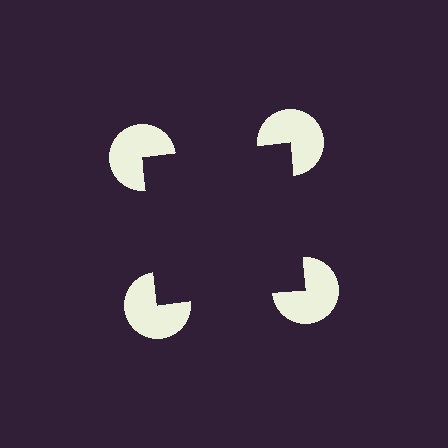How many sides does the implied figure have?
4 sides.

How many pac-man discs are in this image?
There are 4 — one at each vertex of the illusory square.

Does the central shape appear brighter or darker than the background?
It typically appears slightly darker than the background, even though no actual brightness change is drawn.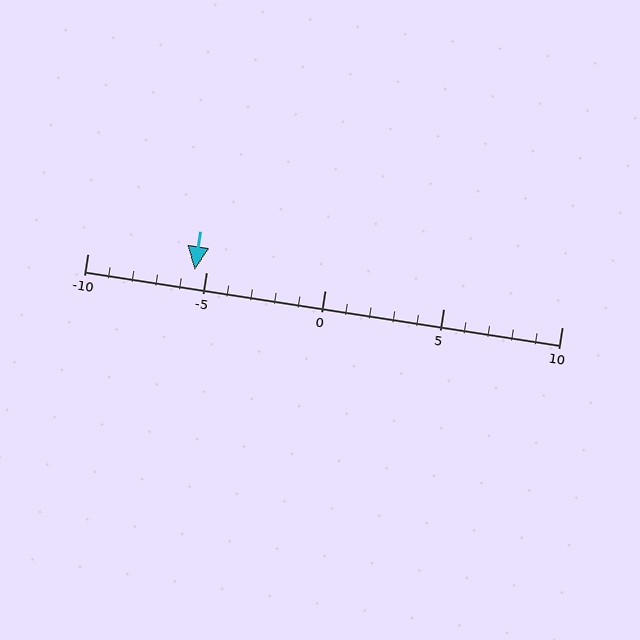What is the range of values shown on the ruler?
The ruler shows values from -10 to 10.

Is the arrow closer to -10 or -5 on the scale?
The arrow is closer to -5.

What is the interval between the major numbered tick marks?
The major tick marks are spaced 5 units apart.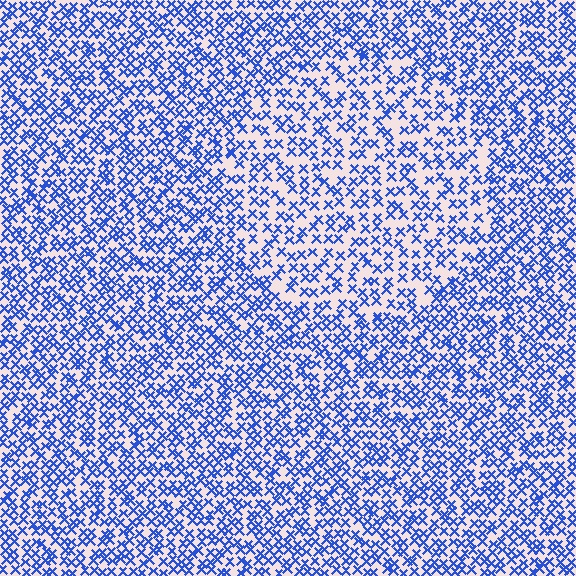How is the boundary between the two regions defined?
The boundary is defined by a change in element density (approximately 1.6x ratio). All elements are the same color, size, and shape.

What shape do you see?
I see a circle.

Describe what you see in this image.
The image contains small blue elements arranged at two different densities. A circle-shaped region is visible where the elements are less densely packed than the surrounding area.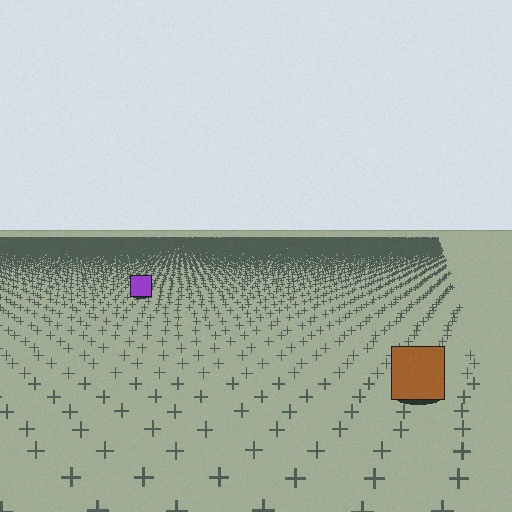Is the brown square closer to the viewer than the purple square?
Yes. The brown square is closer — you can tell from the texture gradient: the ground texture is coarser near it.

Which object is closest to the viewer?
The brown square is closest. The texture marks near it are larger and more spread out.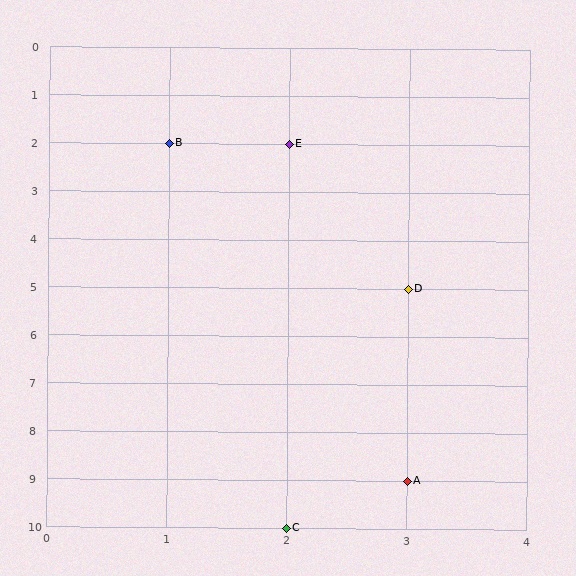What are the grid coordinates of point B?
Point B is at grid coordinates (1, 2).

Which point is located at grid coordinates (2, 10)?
Point C is at (2, 10).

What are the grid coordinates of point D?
Point D is at grid coordinates (3, 5).